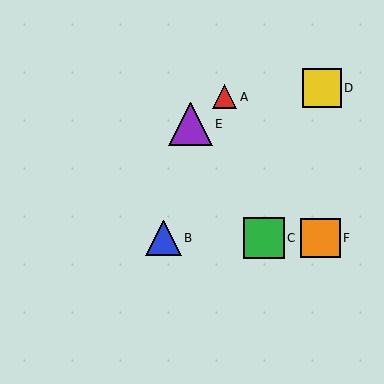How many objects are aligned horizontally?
3 objects (B, C, F) are aligned horizontally.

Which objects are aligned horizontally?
Objects B, C, F are aligned horizontally.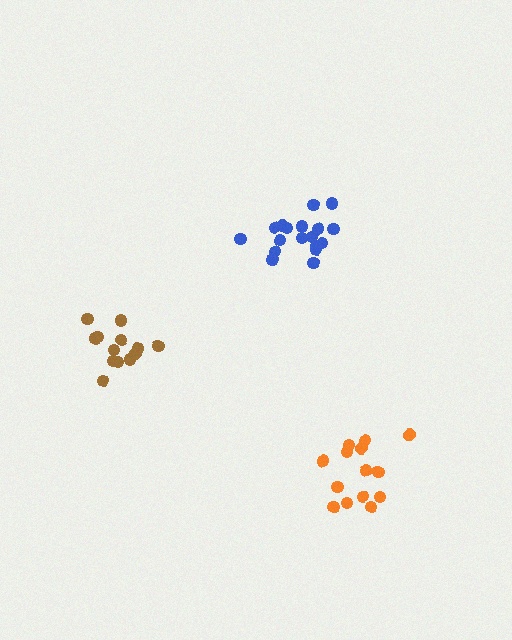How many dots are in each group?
Group 1: 18 dots, Group 2: 13 dots, Group 3: 14 dots (45 total).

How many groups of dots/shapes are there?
There are 3 groups.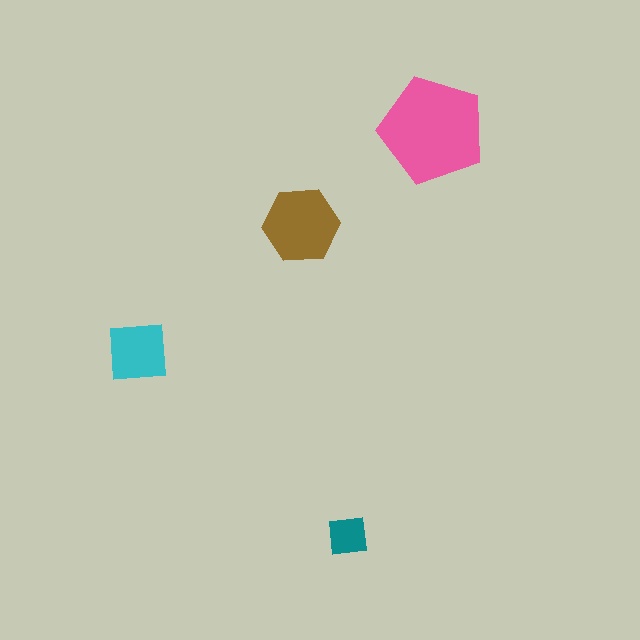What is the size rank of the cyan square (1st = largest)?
3rd.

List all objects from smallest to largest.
The teal square, the cyan square, the brown hexagon, the pink pentagon.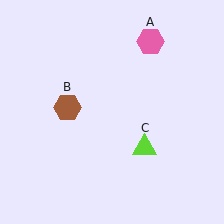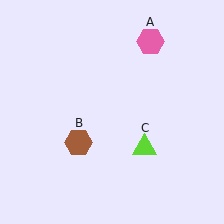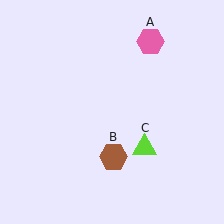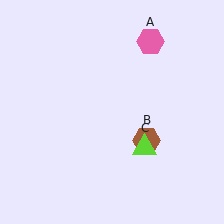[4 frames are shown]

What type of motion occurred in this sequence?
The brown hexagon (object B) rotated counterclockwise around the center of the scene.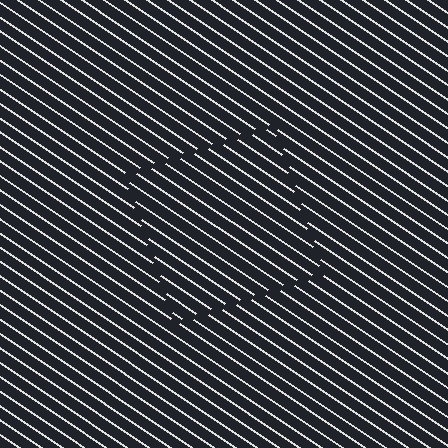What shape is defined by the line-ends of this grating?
An illusory square. The interior of the shape contains the same grating, shifted by half a period — the contour is defined by the phase discontinuity where line-ends from the inner and outer gratings abut.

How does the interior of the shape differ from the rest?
The interior of the shape contains the same grating, shifted by half a period — the contour is defined by the phase discontinuity where line-ends from the inner and outer gratings abut.